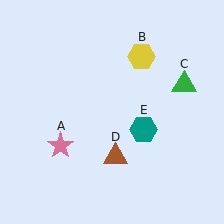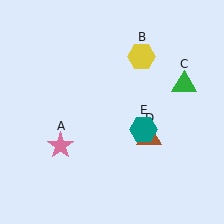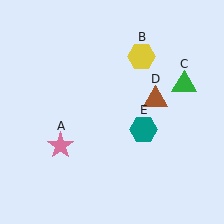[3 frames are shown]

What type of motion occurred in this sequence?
The brown triangle (object D) rotated counterclockwise around the center of the scene.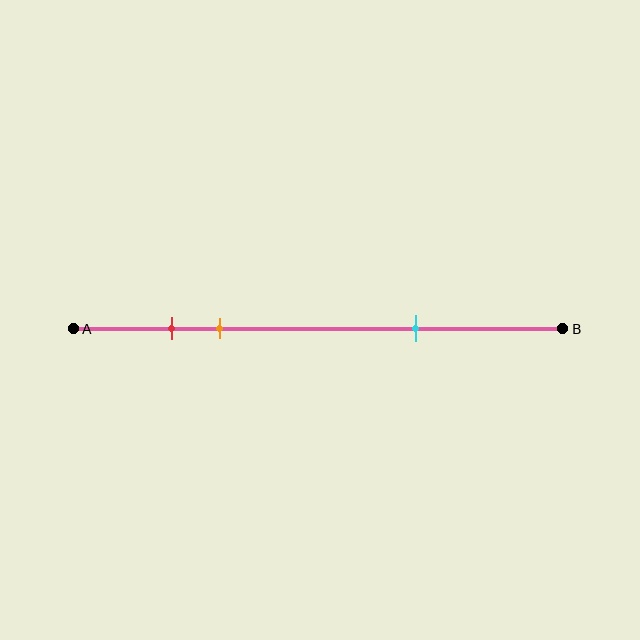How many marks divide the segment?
There are 3 marks dividing the segment.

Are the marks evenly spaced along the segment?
No, the marks are not evenly spaced.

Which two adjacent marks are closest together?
The red and orange marks are the closest adjacent pair.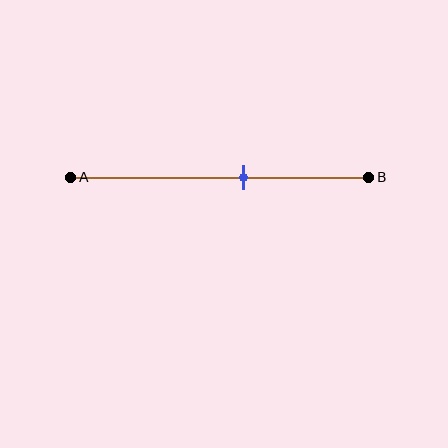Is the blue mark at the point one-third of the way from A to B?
No, the mark is at about 60% from A, not at the 33% one-third point.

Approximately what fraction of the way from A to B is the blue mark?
The blue mark is approximately 60% of the way from A to B.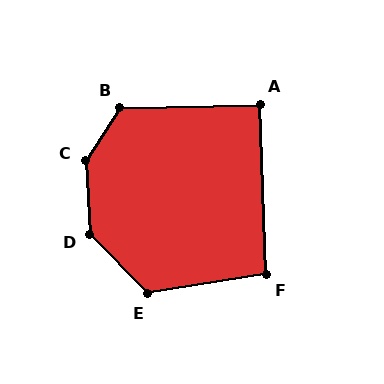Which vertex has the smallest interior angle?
A, at approximately 91 degrees.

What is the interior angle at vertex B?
Approximately 124 degrees (obtuse).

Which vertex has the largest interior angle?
C, at approximately 144 degrees.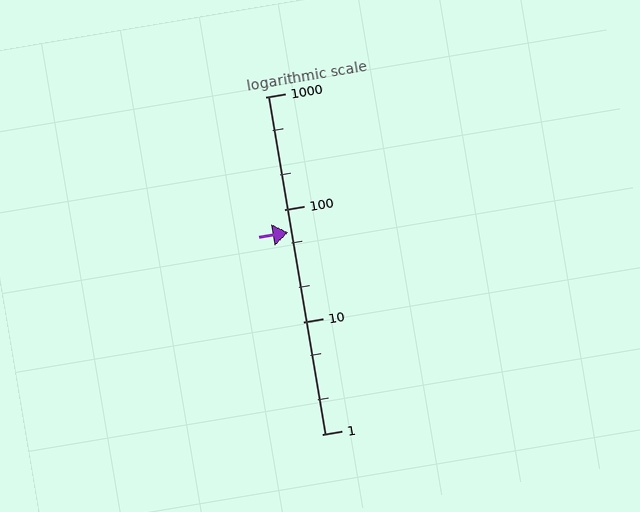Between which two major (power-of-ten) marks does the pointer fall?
The pointer is between 10 and 100.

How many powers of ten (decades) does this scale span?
The scale spans 3 decades, from 1 to 1000.